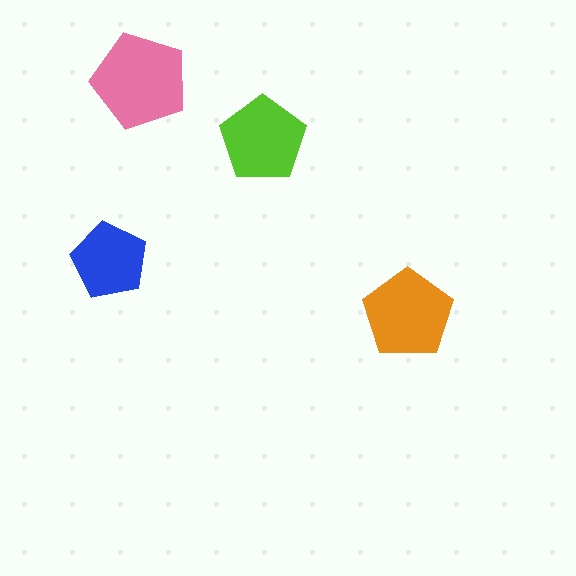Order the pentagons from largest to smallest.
the pink one, the orange one, the lime one, the blue one.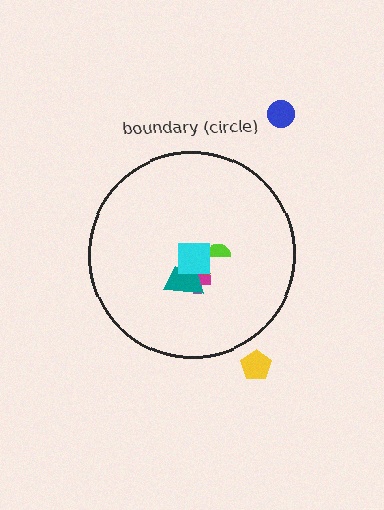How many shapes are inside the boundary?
5 inside, 2 outside.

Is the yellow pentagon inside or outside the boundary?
Outside.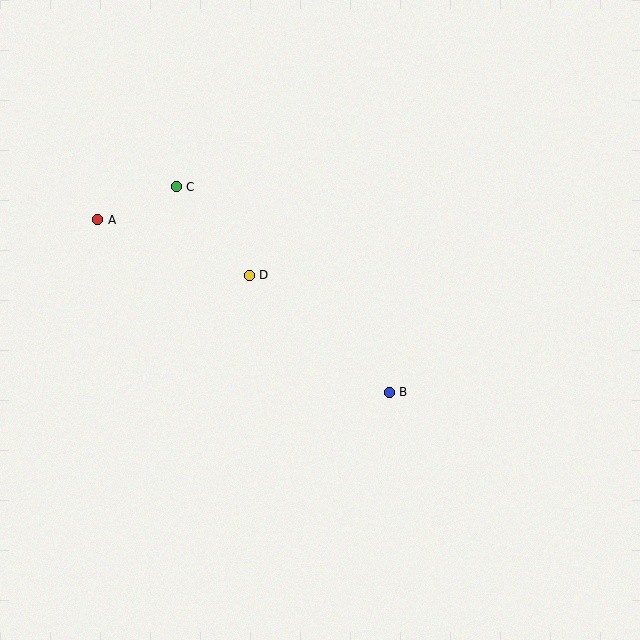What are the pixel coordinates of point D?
Point D is at (249, 275).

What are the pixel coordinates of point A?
Point A is at (98, 220).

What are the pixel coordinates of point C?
Point C is at (176, 187).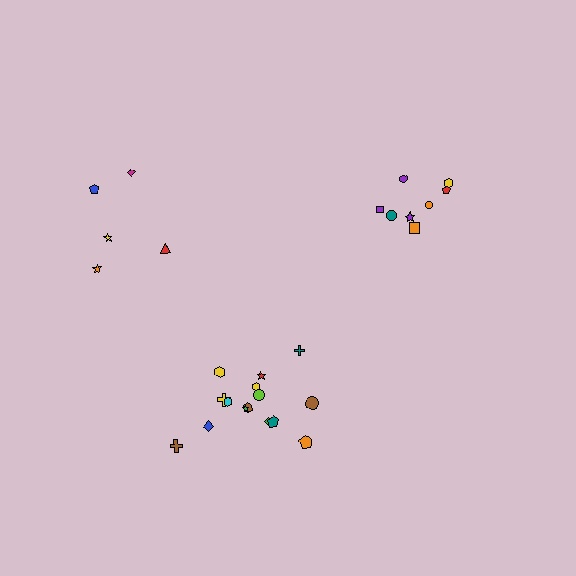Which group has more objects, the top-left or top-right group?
The top-right group.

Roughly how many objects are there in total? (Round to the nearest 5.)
Roughly 30 objects in total.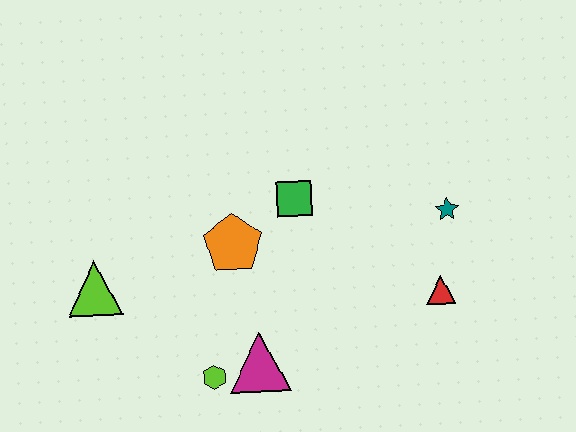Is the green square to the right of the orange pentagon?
Yes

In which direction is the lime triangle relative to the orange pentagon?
The lime triangle is to the left of the orange pentagon.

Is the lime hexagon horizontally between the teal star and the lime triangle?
Yes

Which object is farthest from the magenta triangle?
The teal star is farthest from the magenta triangle.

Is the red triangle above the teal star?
No